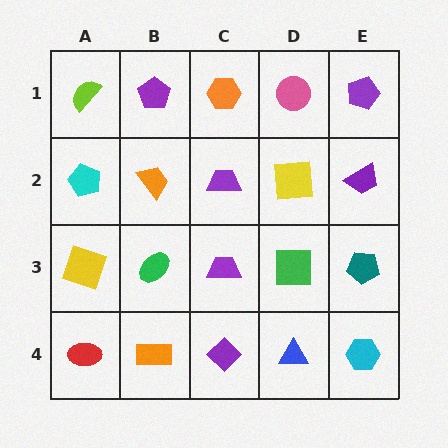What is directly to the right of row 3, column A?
A green ellipse.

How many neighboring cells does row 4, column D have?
3.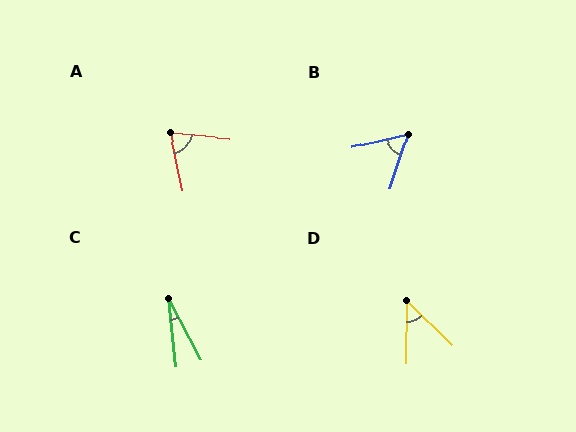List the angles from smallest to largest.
C (22°), D (46°), B (58°), A (73°).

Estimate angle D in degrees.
Approximately 46 degrees.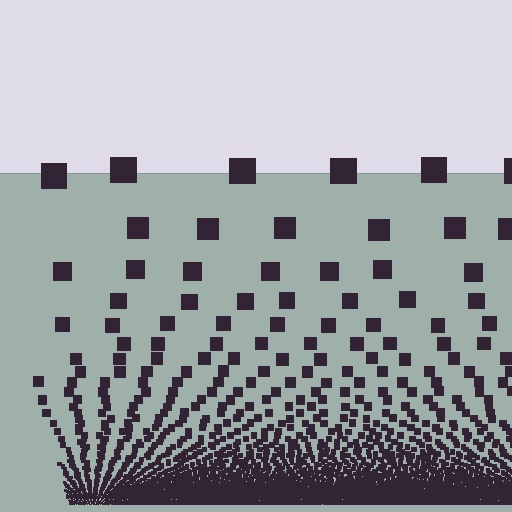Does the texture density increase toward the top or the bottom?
Density increases toward the bottom.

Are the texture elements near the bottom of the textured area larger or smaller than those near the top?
Smaller. The gradient is inverted — elements near the bottom are smaller and denser.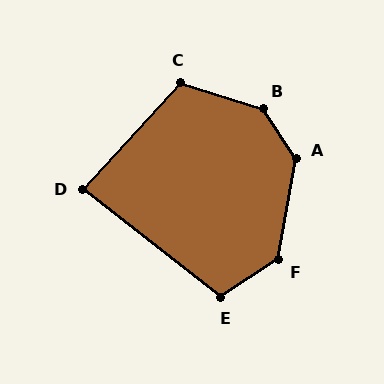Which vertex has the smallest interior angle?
D, at approximately 85 degrees.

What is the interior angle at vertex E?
Approximately 109 degrees (obtuse).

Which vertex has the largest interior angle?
B, at approximately 141 degrees.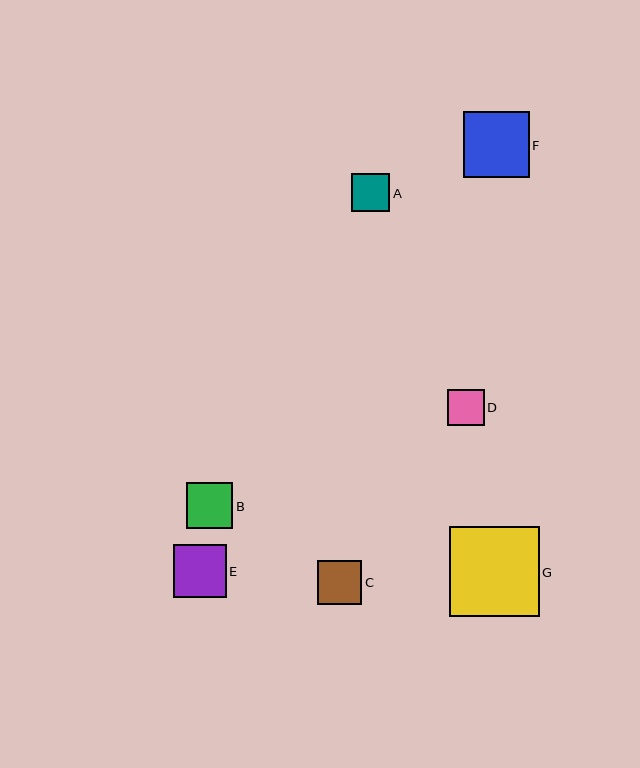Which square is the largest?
Square G is the largest with a size of approximately 90 pixels.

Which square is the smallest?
Square D is the smallest with a size of approximately 36 pixels.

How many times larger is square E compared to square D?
Square E is approximately 1.4 times the size of square D.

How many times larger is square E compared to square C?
Square E is approximately 1.2 times the size of square C.